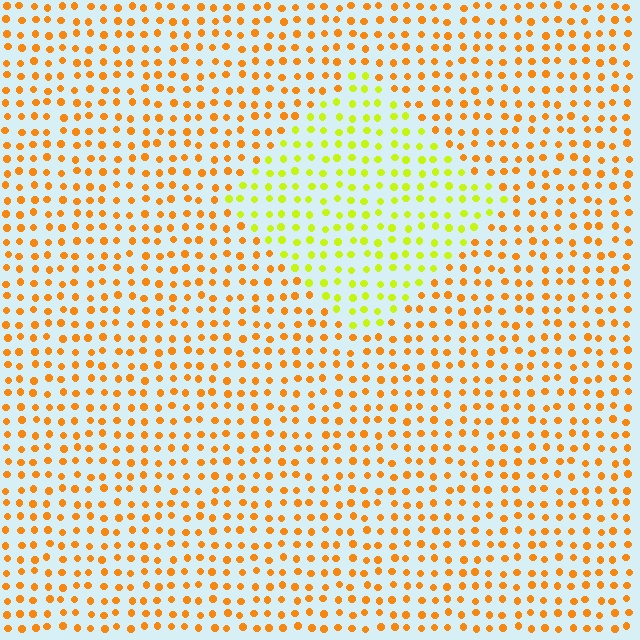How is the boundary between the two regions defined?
The boundary is defined purely by a slight shift in hue (about 42 degrees). Spacing, size, and orientation are identical on both sides.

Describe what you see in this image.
The image is filled with small orange elements in a uniform arrangement. A diamond-shaped region is visible where the elements are tinted to a slightly different hue, forming a subtle color boundary.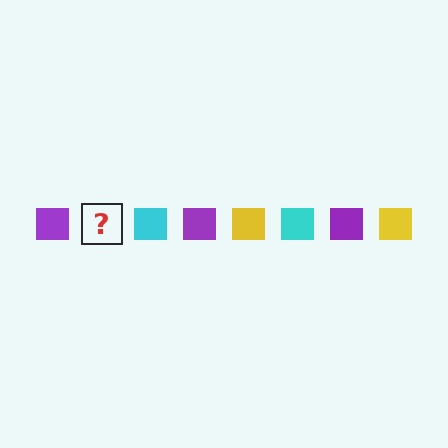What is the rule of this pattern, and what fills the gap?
The rule is that the pattern cycles through purple, yellow, cyan squares. The gap should be filled with a yellow square.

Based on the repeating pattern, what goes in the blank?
The blank should be a yellow square.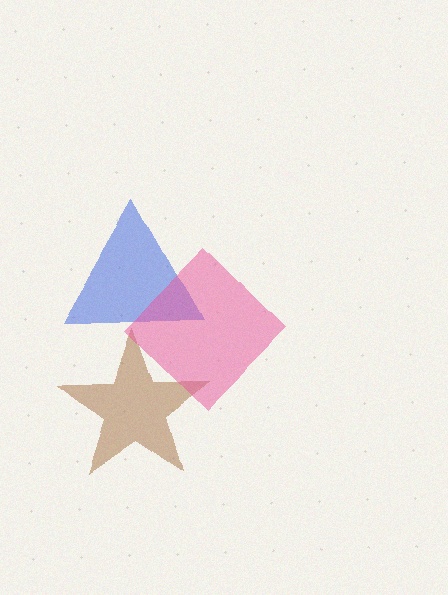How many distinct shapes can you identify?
There are 3 distinct shapes: a brown star, a blue triangle, a pink diamond.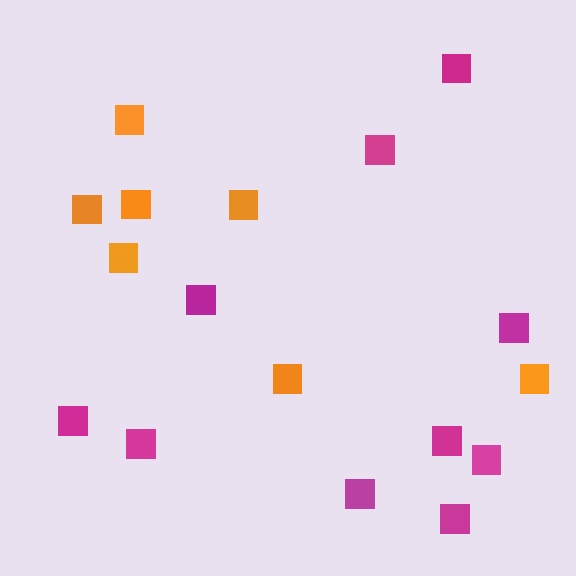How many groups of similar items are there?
There are 2 groups: one group of orange squares (7) and one group of magenta squares (10).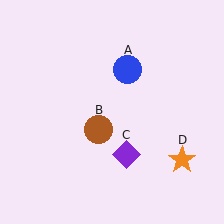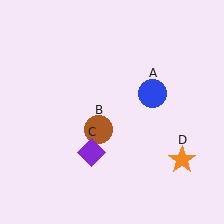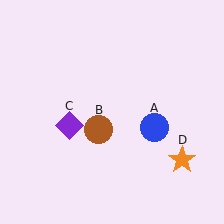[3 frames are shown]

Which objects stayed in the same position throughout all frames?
Brown circle (object B) and orange star (object D) remained stationary.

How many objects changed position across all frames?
2 objects changed position: blue circle (object A), purple diamond (object C).